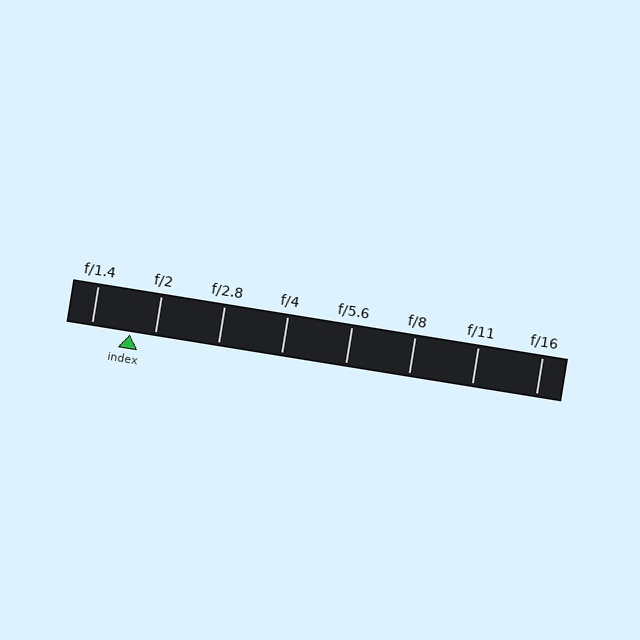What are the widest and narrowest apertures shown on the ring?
The widest aperture shown is f/1.4 and the narrowest is f/16.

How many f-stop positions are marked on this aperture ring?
There are 8 f-stop positions marked.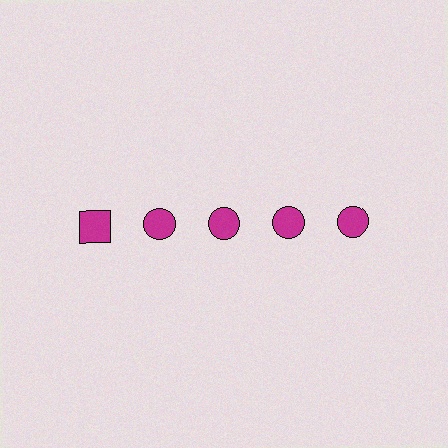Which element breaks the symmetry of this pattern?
The magenta square in the top row, leftmost column breaks the symmetry. All other shapes are magenta circles.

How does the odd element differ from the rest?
It has a different shape: square instead of circle.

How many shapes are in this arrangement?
There are 5 shapes arranged in a grid pattern.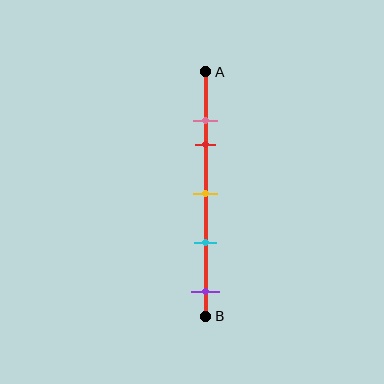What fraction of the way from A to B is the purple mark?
The purple mark is approximately 90% (0.9) of the way from A to B.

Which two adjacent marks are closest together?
The pink and red marks are the closest adjacent pair.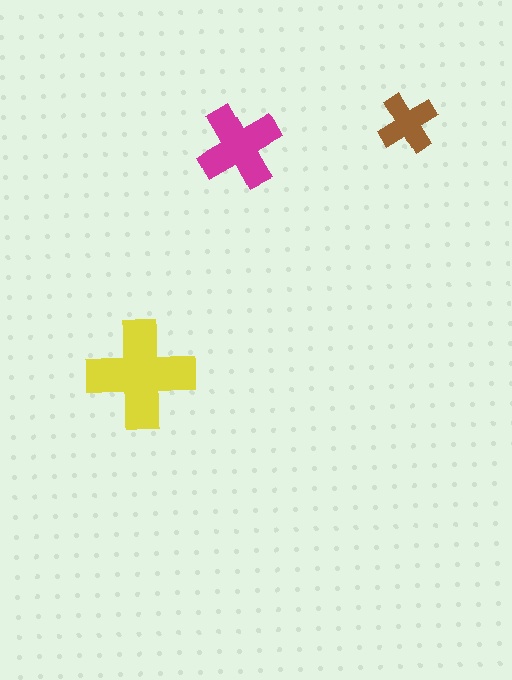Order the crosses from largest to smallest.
the yellow one, the magenta one, the brown one.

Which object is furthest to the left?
The yellow cross is leftmost.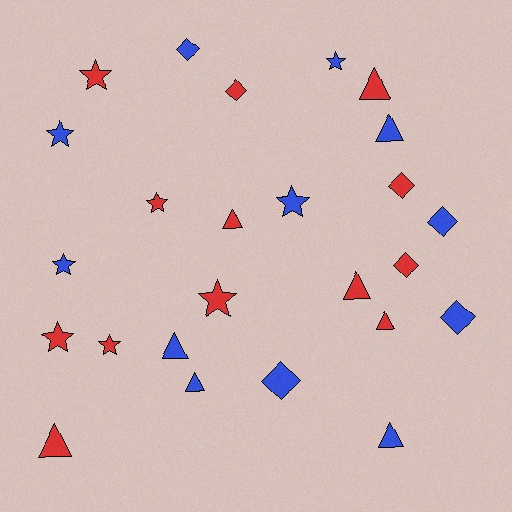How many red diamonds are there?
There are 3 red diamonds.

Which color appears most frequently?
Red, with 13 objects.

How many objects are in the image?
There are 25 objects.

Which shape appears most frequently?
Star, with 9 objects.